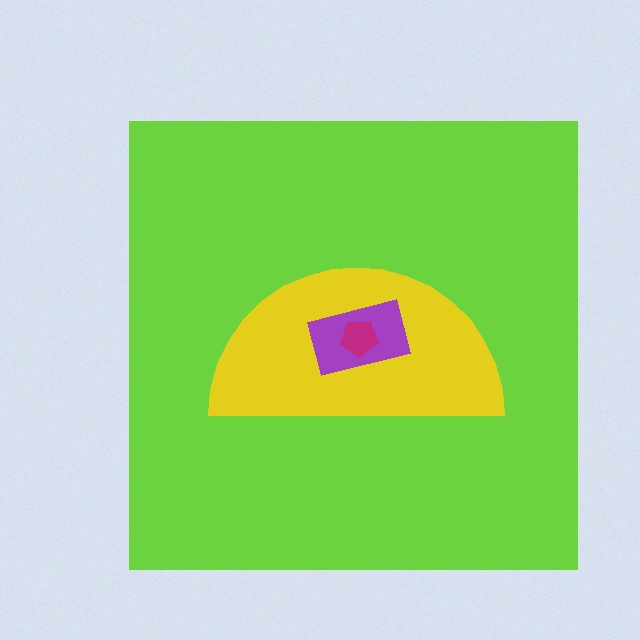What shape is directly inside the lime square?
The yellow semicircle.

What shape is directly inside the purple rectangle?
The magenta pentagon.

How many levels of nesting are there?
4.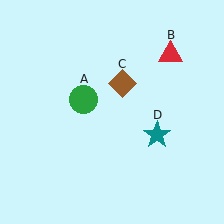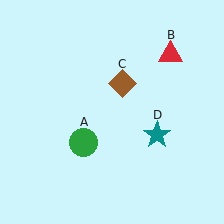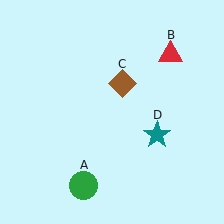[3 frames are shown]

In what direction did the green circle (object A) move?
The green circle (object A) moved down.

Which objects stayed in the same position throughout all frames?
Red triangle (object B) and brown diamond (object C) and teal star (object D) remained stationary.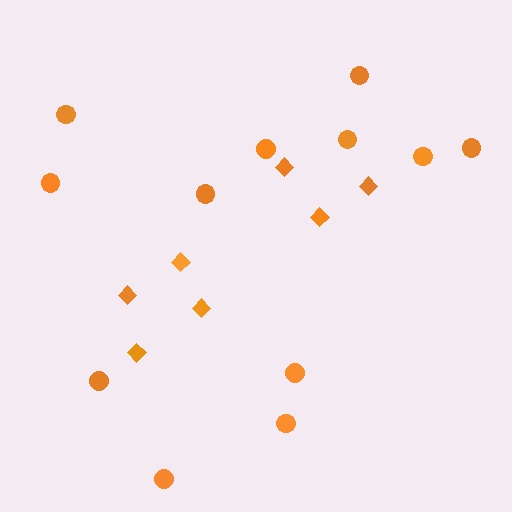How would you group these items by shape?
There are 2 groups: one group of diamonds (7) and one group of circles (12).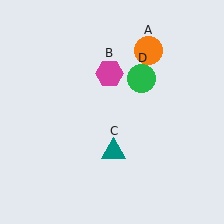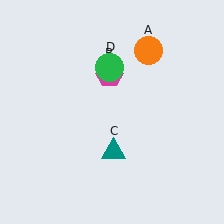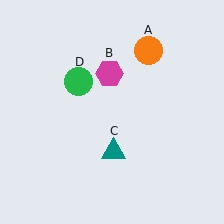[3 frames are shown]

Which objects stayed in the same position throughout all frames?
Orange circle (object A) and magenta hexagon (object B) and teal triangle (object C) remained stationary.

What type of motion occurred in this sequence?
The green circle (object D) rotated counterclockwise around the center of the scene.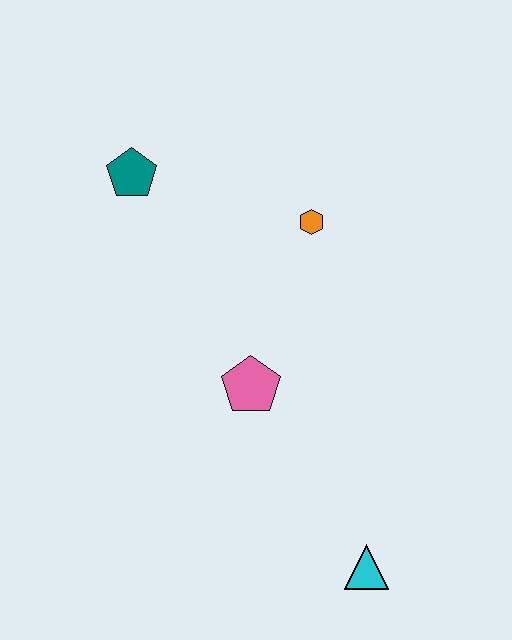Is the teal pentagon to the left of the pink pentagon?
Yes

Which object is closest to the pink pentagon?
The orange hexagon is closest to the pink pentagon.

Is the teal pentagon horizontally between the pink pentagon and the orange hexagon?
No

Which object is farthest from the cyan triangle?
The teal pentagon is farthest from the cyan triangle.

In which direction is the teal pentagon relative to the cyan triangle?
The teal pentagon is above the cyan triangle.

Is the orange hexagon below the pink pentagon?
No